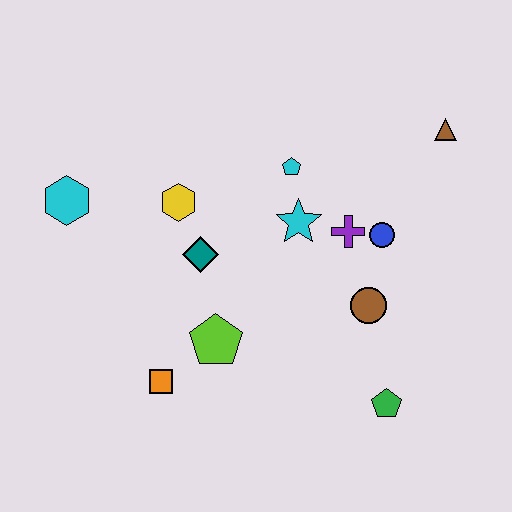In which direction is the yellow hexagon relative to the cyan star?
The yellow hexagon is to the left of the cyan star.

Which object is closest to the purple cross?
The blue circle is closest to the purple cross.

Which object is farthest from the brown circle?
The cyan hexagon is farthest from the brown circle.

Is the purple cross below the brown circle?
No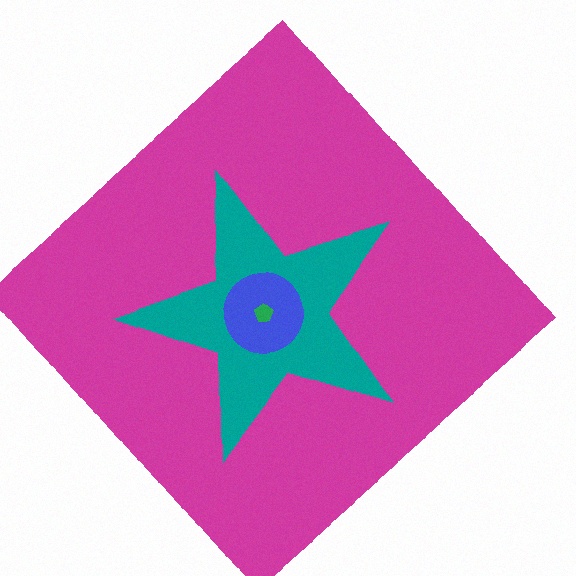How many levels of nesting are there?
4.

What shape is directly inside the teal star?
The blue circle.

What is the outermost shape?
The magenta diamond.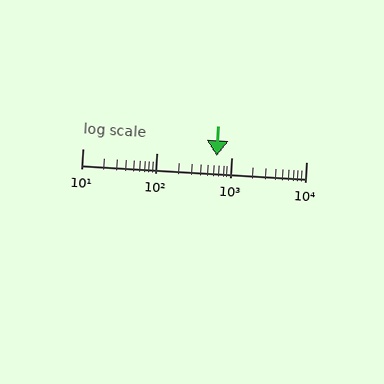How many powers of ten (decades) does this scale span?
The scale spans 3 decades, from 10 to 10000.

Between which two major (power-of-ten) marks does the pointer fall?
The pointer is between 100 and 1000.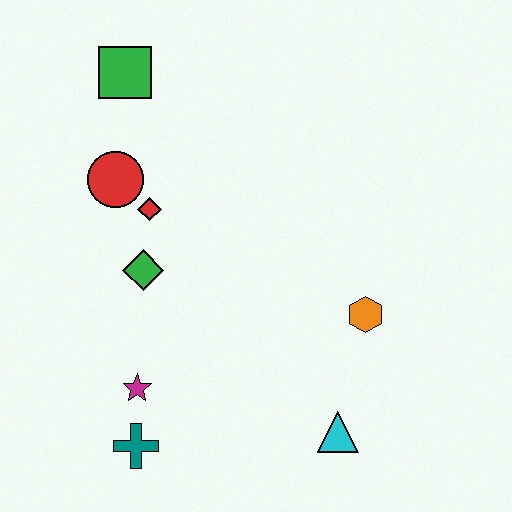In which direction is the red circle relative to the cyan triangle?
The red circle is above the cyan triangle.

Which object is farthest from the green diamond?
The cyan triangle is farthest from the green diamond.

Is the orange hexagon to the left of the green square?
No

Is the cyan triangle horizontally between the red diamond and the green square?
No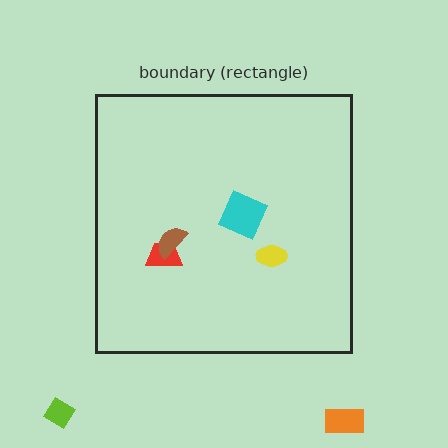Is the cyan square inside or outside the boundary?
Inside.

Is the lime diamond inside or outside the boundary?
Outside.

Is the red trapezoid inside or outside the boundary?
Inside.